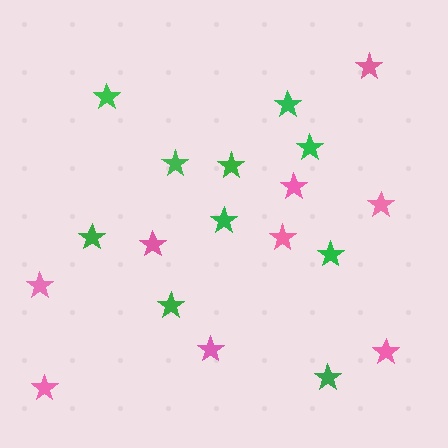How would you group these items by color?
There are 2 groups: one group of green stars (10) and one group of pink stars (9).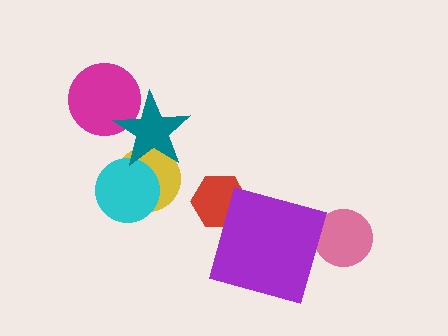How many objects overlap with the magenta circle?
1 object overlaps with the magenta circle.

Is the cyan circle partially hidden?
Yes, it is partially covered by another shape.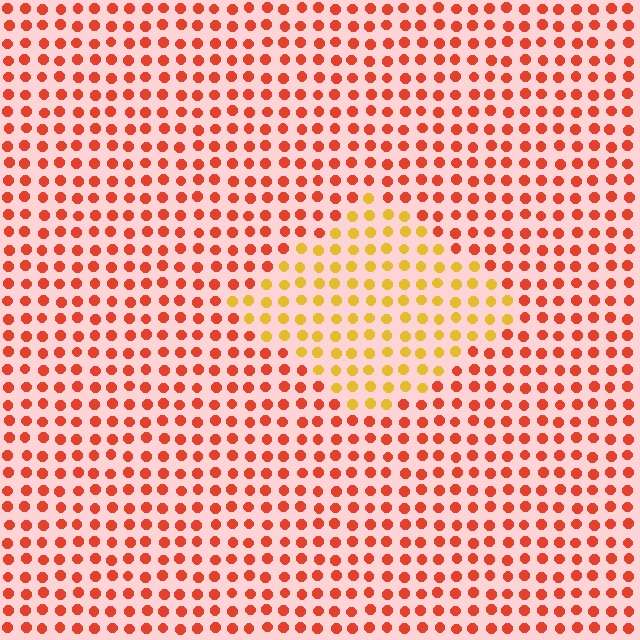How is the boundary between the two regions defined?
The boundary is defined purely by a slight shift in hue (about 41 degrees). Spacing, size, and orientation are identical on both sides.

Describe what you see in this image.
The image is filled with small red elements in a uniform arrangement. A diamond-shaped region is visible where the elements are tinted to a slightly different hue, forming a subtle color boundary.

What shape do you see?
I see a diamond.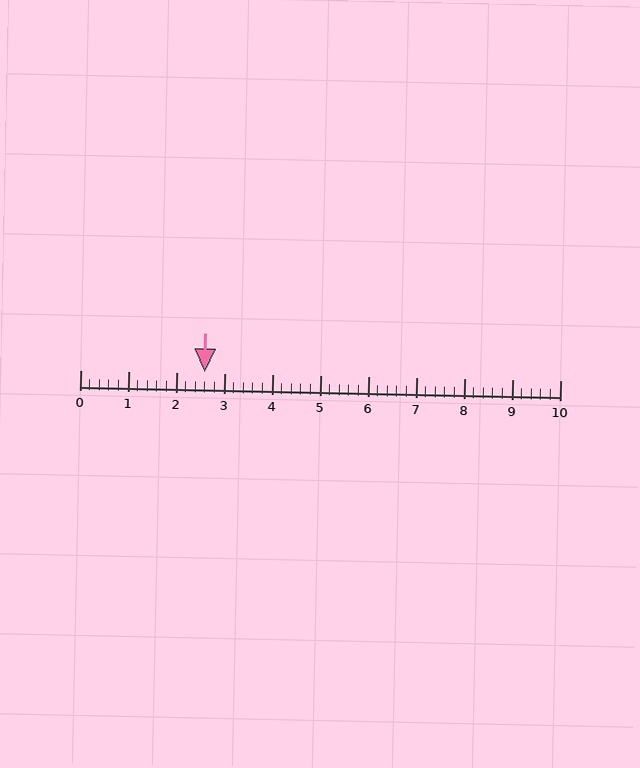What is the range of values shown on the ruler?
The ruler shows values from 0 to 10.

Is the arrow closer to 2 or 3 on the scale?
The arrow is closer to 3.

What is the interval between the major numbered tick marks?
The major tick marks are spaced 1 units apart.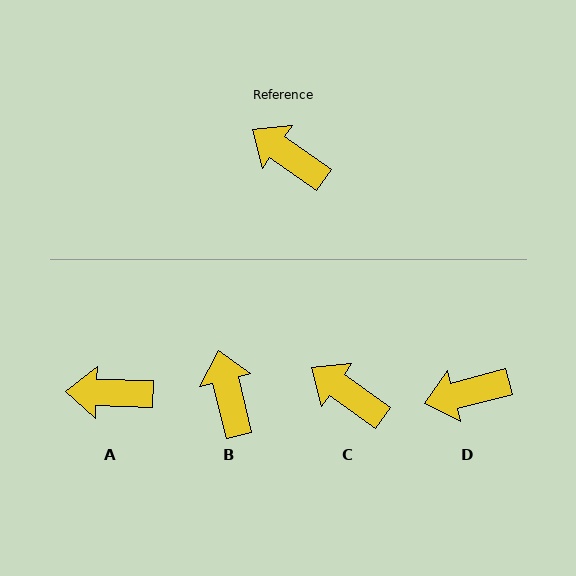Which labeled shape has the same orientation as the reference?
C.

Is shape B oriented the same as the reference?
No, it is off by about 41 degrees.